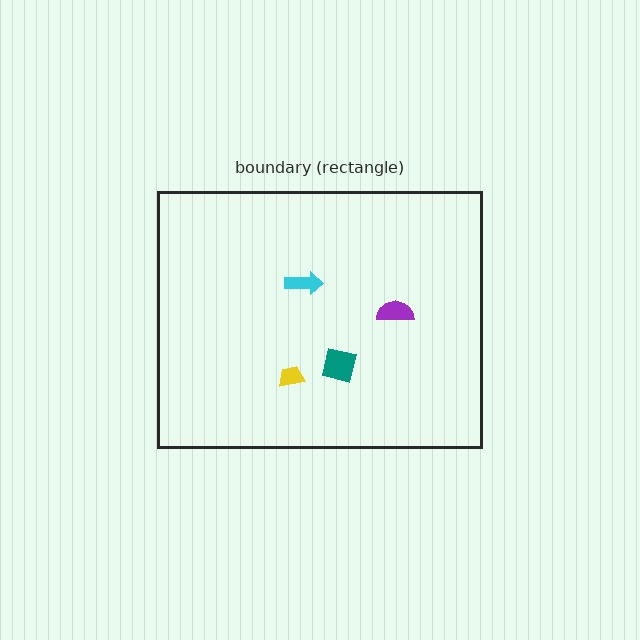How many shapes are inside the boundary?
4 inside, 0 outside.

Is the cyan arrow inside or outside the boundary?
Inside.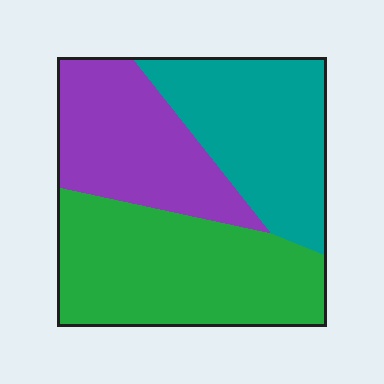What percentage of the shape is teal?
Teal covers 31% of the shape.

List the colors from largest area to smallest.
From largest to smallest: green, teal, purple.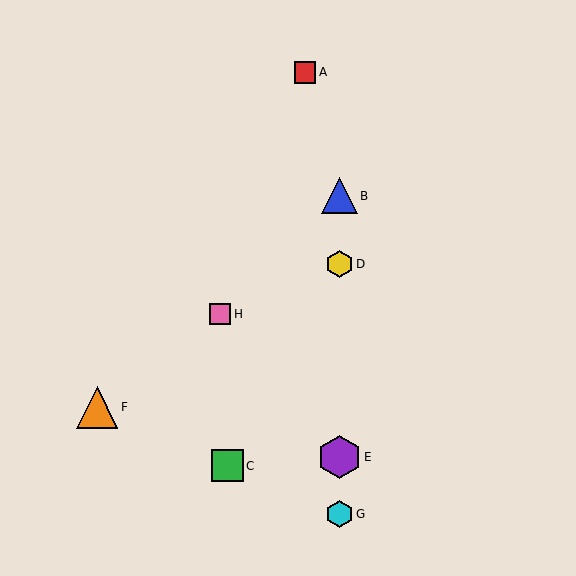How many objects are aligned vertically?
4 objects (B, D, E, G) are aligned vertically.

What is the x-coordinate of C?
Object C is at x≈227.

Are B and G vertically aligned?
Yes, both are at x≈340.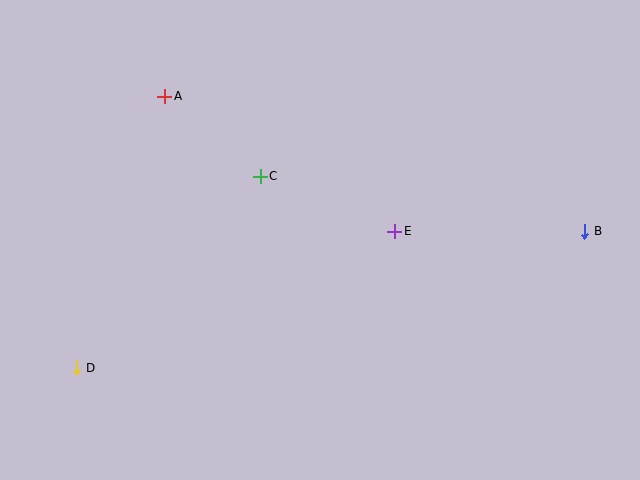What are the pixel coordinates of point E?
Point E is at (395, 231).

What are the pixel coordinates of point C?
Point C is at (260, 176).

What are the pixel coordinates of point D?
Point D is at (77, 368).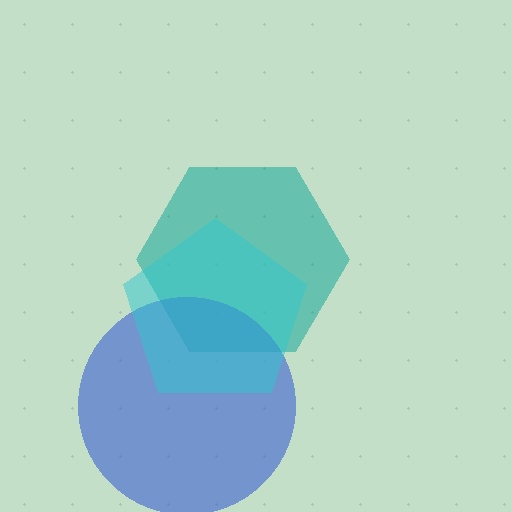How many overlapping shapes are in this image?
There are 3 overlapping shapes in the image.